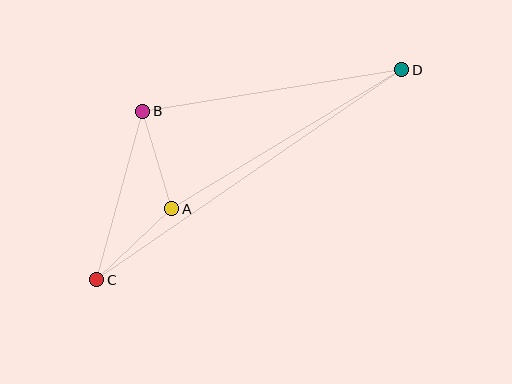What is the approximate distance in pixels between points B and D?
The distance between B and D is approximately 262 pixels.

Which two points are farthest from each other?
Points C and D are farthest from each other.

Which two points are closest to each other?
Points A and B are closest to each other.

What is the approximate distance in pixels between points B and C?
The distance between B and C is approximately 175 pixels.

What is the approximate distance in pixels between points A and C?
The distance between A and C is approximately 103 pixels.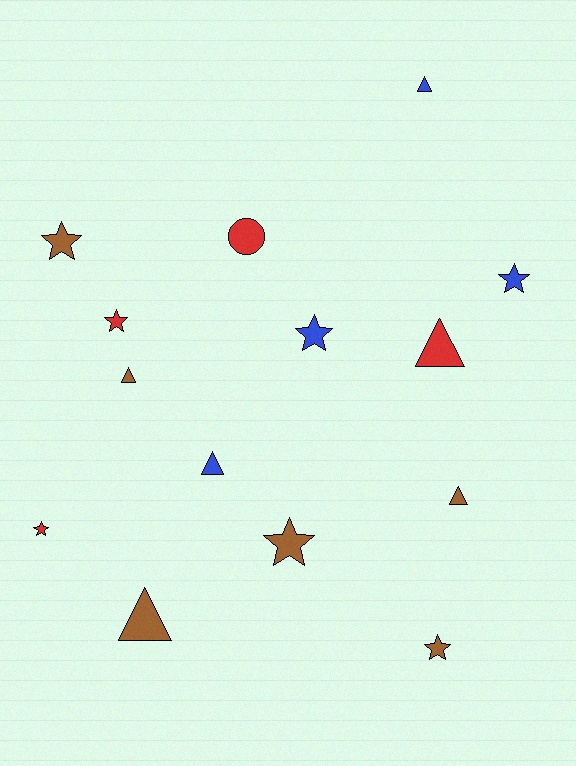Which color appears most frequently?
Brown, with 6 objects.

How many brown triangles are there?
There are 3 brown triangles.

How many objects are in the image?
There are 14 objects.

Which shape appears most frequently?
Star, with 7 objects.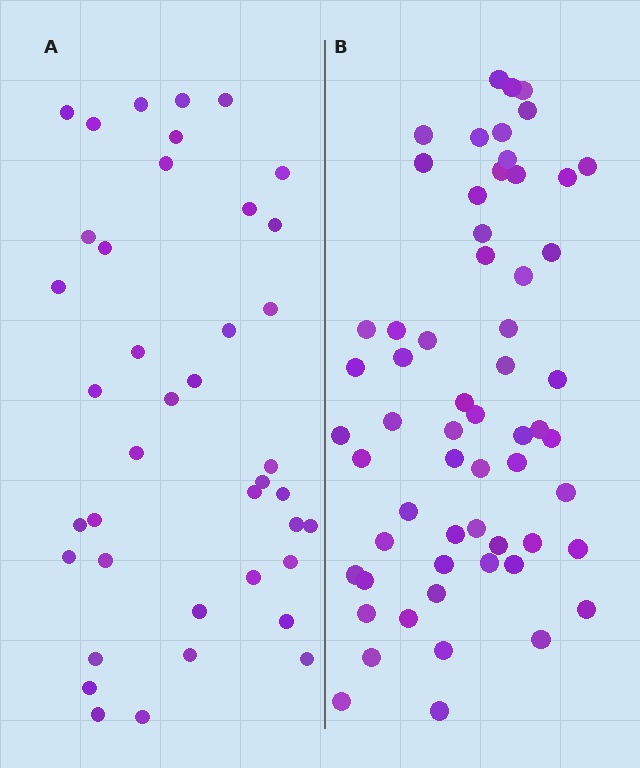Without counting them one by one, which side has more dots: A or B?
Region B (the right region) has more dots.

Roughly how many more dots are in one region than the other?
Region B has approximately 20 more dots than region A.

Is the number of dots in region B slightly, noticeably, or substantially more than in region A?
Region B has substantially more. The ratio is roughly 1.5 to 1.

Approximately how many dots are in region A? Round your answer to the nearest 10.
About 40 dots.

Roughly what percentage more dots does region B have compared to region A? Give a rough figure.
About 50% more.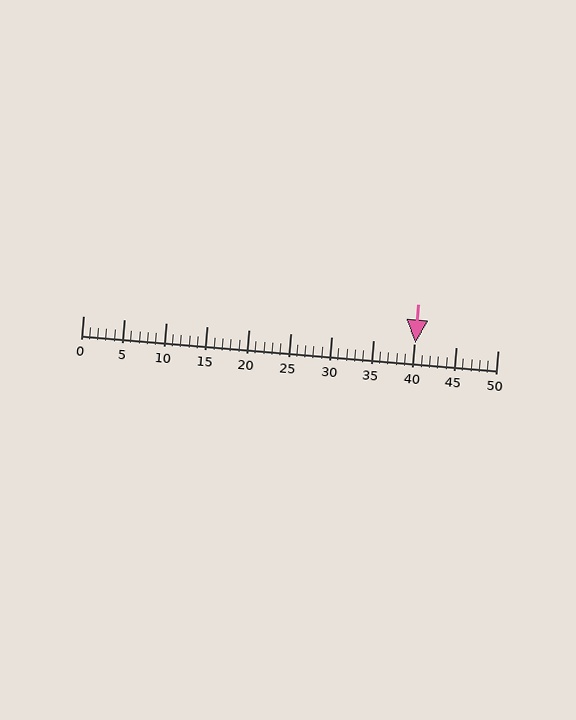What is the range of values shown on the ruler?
The ruler shows values from 0 to 50.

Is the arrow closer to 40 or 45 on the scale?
The arrow is closer to 40.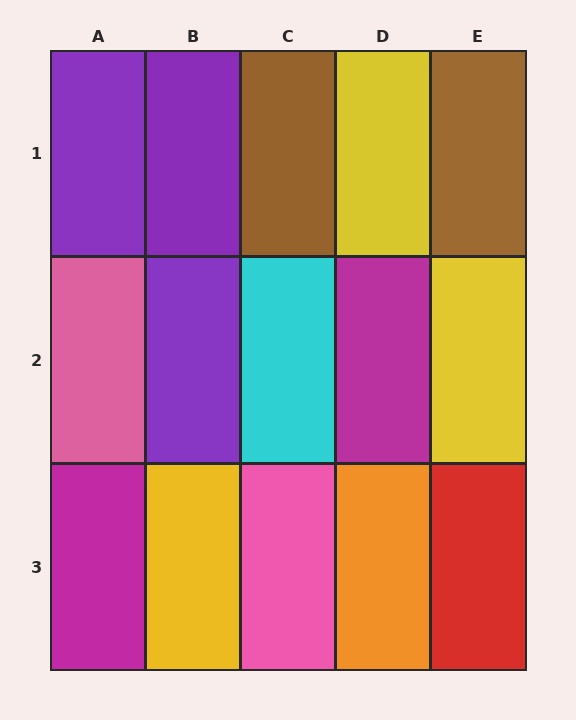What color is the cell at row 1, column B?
Purple.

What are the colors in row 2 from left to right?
Pink, purple, cyan, magenta, yellow.